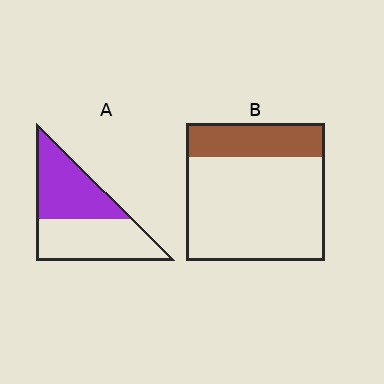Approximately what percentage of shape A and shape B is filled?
A is approximately 50% and B is approximately 25%.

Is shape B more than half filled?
No.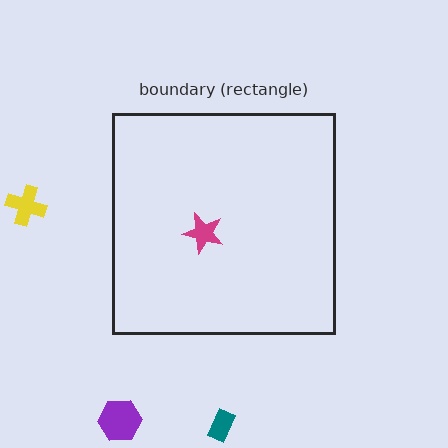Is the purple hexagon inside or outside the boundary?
Outside.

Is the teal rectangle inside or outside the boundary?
Outside.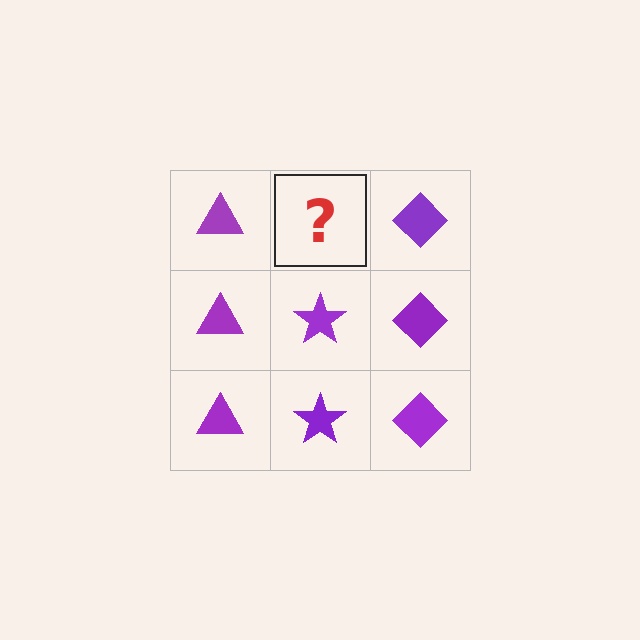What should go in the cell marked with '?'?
The missing cell should contain a purple star.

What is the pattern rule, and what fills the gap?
The rule is that each column has a consistent shape. The gap should be filled with a purple star.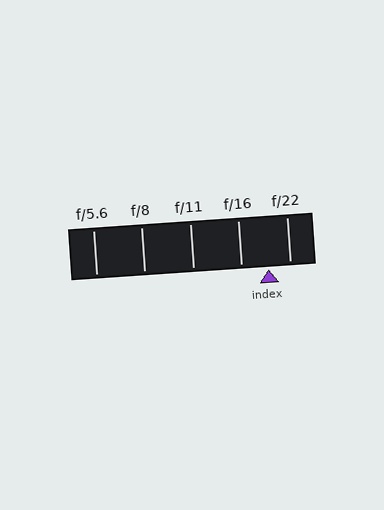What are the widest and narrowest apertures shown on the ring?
The widest aperture shown is f/5.6 and the narrowest is f/22.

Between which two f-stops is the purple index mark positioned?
The index mark is between f/16 and f/22.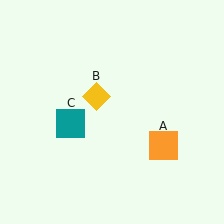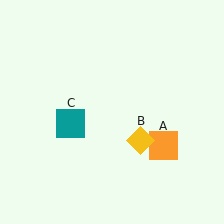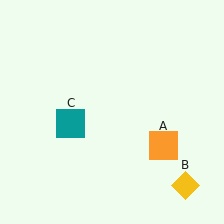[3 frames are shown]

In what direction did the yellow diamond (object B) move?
The yellow diamond (object B) moved down and to the right.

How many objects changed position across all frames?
1 object changed position: yellow diamond (object B).